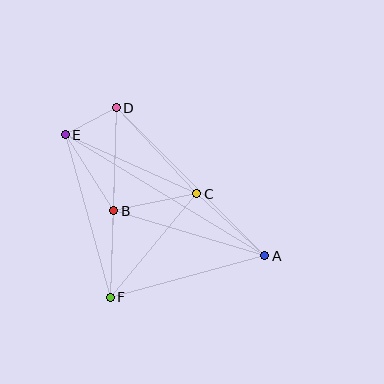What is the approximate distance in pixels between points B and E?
The distance between B and E is approximately 90 pixels.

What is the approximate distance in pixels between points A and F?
The distance between A and F is approximately 160 pixels.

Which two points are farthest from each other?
Points A and E are farthest from each other.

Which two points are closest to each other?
Points D and E are closest to each other.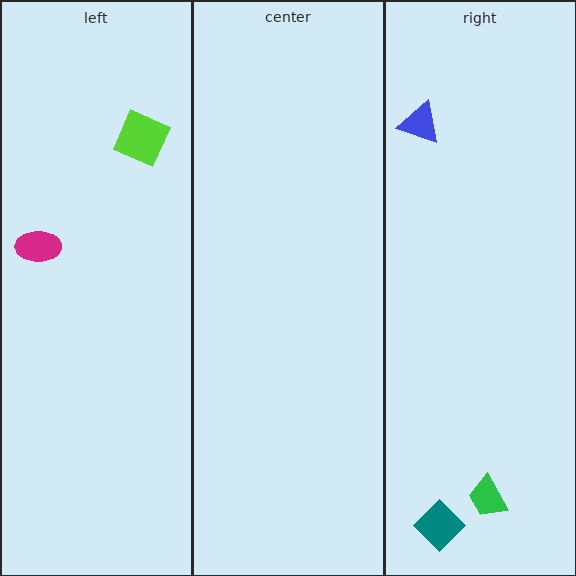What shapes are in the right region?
The teal diamond, the blue triangle, the green trapezoid.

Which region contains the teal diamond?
The right region.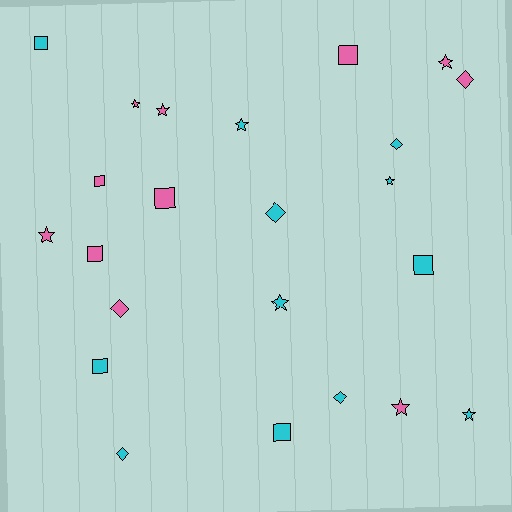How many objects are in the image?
There are 23 objects.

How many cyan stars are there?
There are 4 cyan stars.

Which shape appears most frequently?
Star, with 9 objects.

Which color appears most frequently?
Cyan, with 12 objects.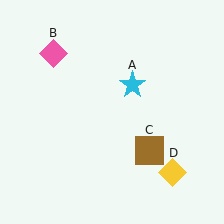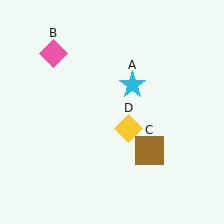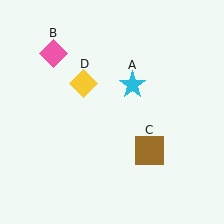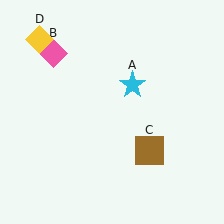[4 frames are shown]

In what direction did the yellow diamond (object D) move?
The yellow diamond (object D) moved up and to the left.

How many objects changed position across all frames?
1 object changed position: yellow diamond (object D).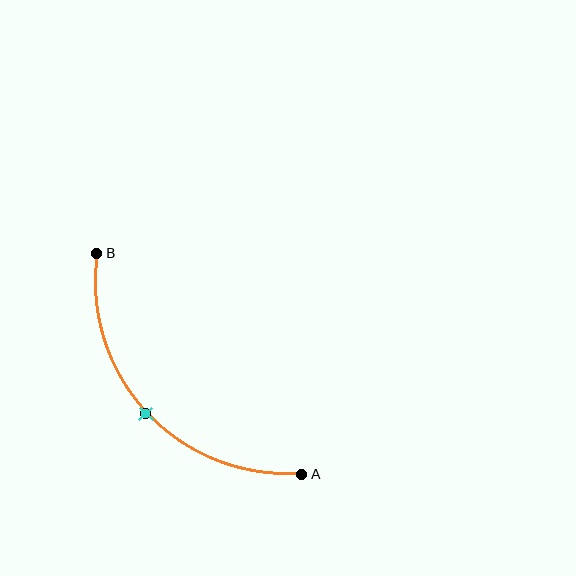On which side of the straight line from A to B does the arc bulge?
The arc bulges below and to the left of the straight line connecting A and B.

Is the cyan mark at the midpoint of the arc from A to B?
Yes. The cyan mark lies on the arc at equal arc-length from both A and B — it is the arc midpoint.